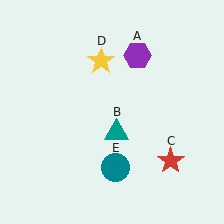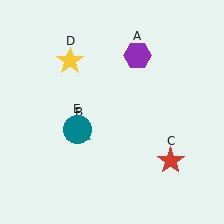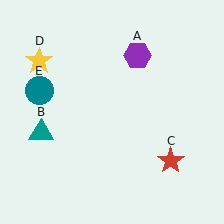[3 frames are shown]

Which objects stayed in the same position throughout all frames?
Purple hexagon (object A) and red star (object C) remained stationary.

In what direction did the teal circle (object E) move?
The teal circle (object E) moved up and to the left.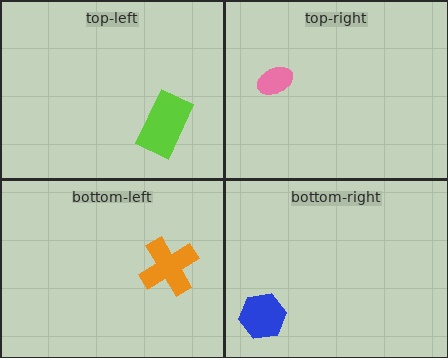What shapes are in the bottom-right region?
The blue hexagon.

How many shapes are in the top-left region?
1.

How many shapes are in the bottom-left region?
1.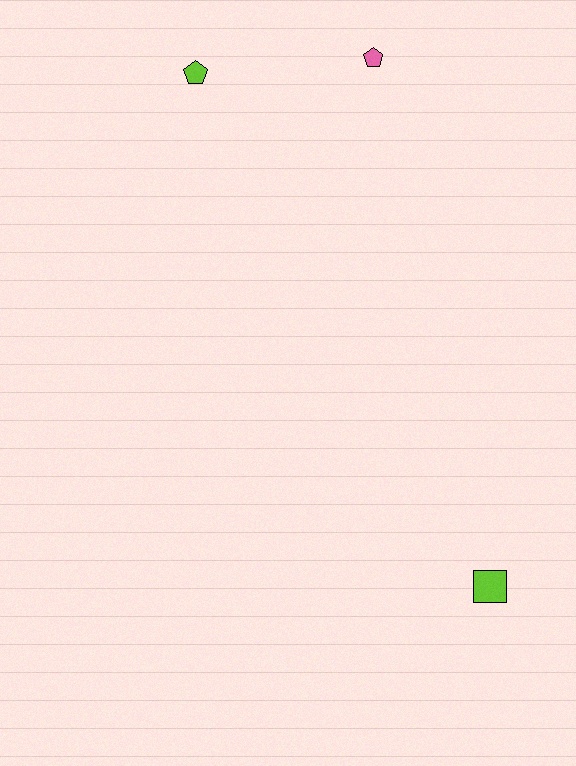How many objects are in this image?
There are 3 objects.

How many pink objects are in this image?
There is 1 pink object.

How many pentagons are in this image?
There are 2 pentagons.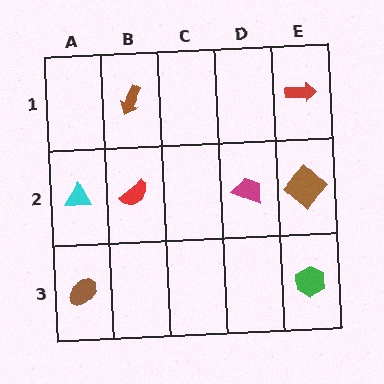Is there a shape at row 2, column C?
No, that cell is empty.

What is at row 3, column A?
A brown ellipse.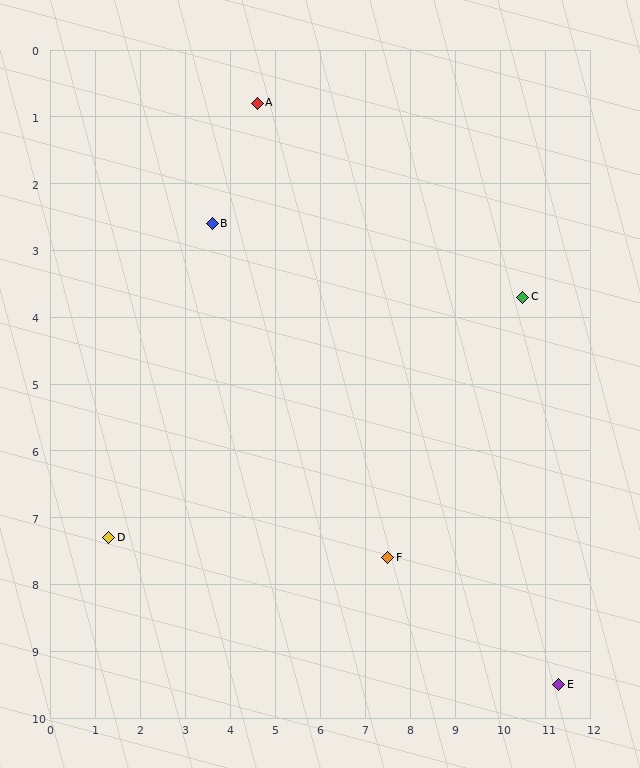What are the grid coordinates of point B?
Point B is at approximately (3.6, 2.6).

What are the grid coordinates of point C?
Point C is at approximately (10.5, 3.7).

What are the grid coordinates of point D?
Point D is at approximately (1.3, 7.3).